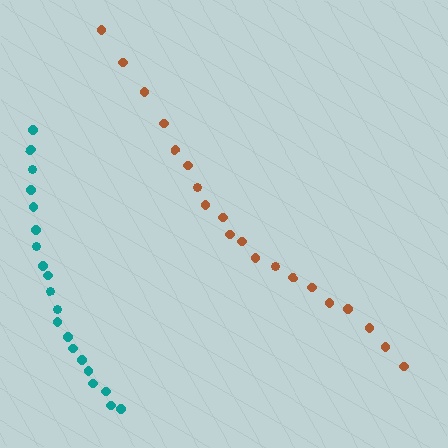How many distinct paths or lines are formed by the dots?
There are 2 distinct paths.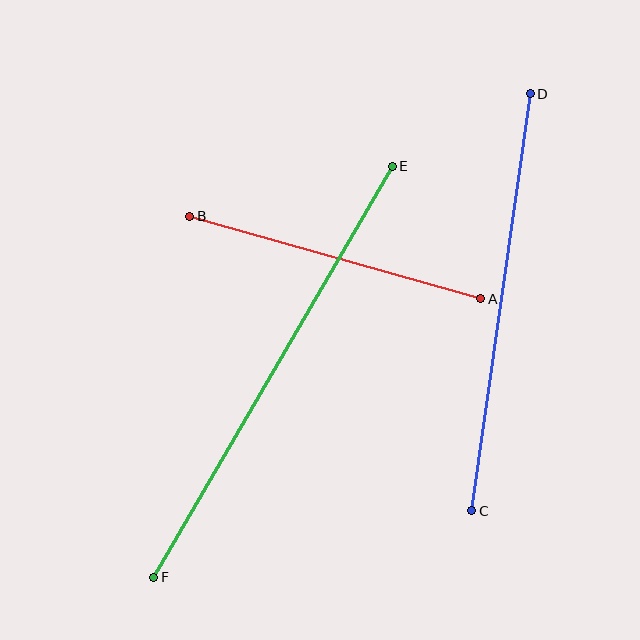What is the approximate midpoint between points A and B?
The midpoint is at approximately (335, 257) pixels.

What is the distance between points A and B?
The distance is approximately 303 pixels.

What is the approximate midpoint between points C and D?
The midpoint is at approximately (501, 302) pixels.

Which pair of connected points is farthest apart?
Points E and F are farthest apart.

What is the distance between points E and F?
The distance is approximately 475 pixels.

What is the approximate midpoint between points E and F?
The midpoint is at approximately (273, 372) pixels.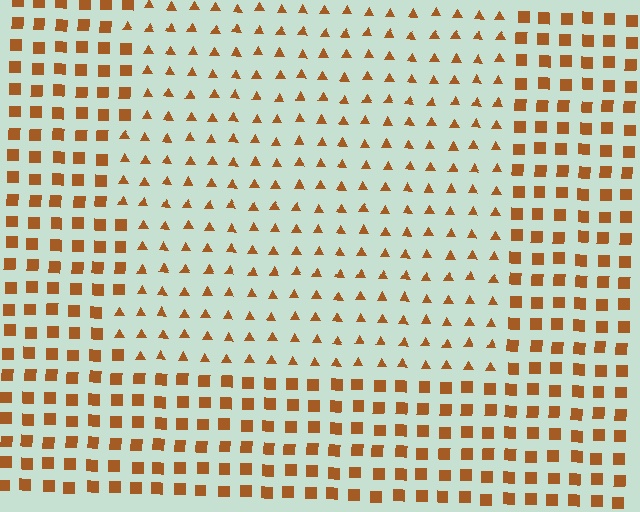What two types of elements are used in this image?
The image uses triangles inside the rectangle region and squares outside it.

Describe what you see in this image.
The image is filled with small brown elements arranged in a uniform grid. A rectangle-shaped region contains triangles, while the surrounding area contains squares. The boundary is defined purely by the change in element shape.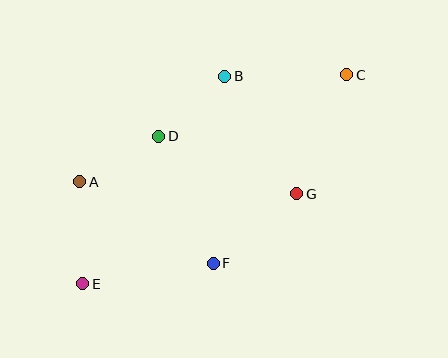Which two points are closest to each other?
Points B and D are closest to each other.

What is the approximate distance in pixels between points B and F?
The distance between B and F is approximately 187 pixels.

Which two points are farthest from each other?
Points C and E are farthest from each other.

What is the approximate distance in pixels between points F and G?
The distance between F and G is approximately 109 pixels.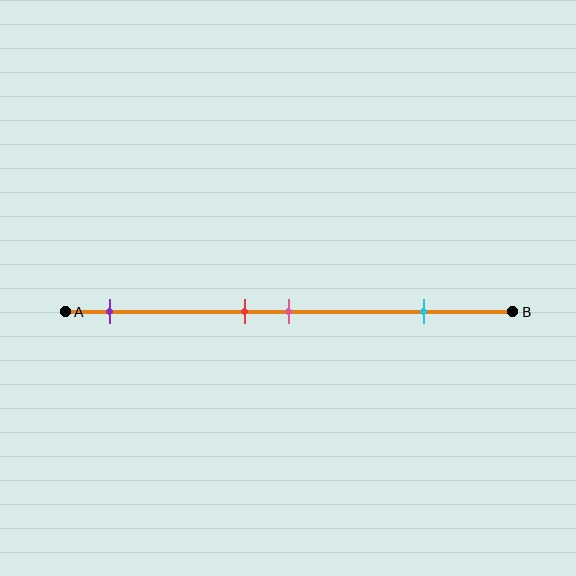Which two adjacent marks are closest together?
The red and pink marks are the closest adjacent pair.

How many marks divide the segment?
There are 4 marks dividing the segment.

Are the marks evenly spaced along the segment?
No, the marks are not evenly spaced.